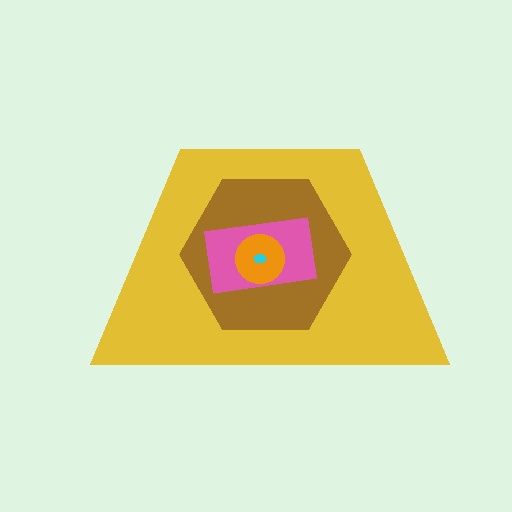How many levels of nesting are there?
5.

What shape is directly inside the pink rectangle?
The orange circle.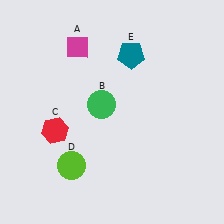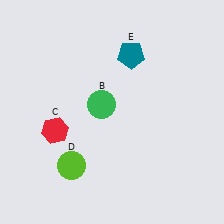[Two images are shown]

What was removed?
The magenta diamond (A) was removed in Image 2.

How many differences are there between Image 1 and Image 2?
There is 1 difference between the two images.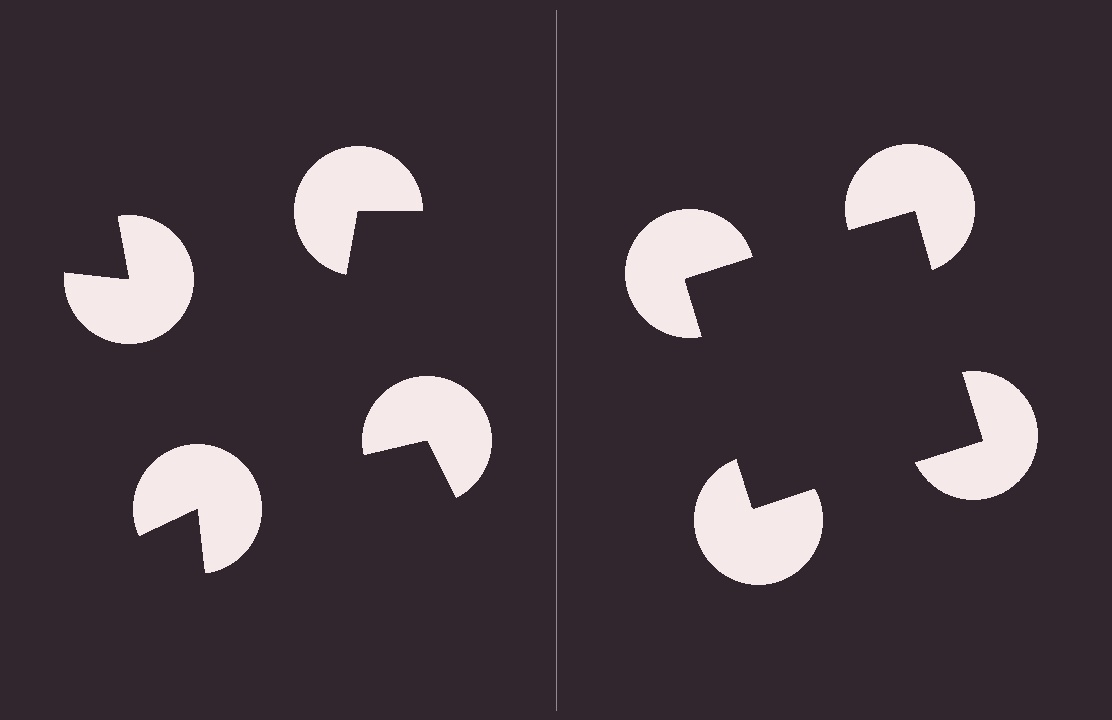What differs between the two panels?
The pac-man discs are positioned identically on both sides; only the wedge orientations differ. On the right they align to a square; on the left they are misaligned.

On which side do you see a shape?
An illusory square appears on the right side. On the left side the wedge cuts are rotated, so no coherent shape forms.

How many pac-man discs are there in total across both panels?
8 — 4 on each side.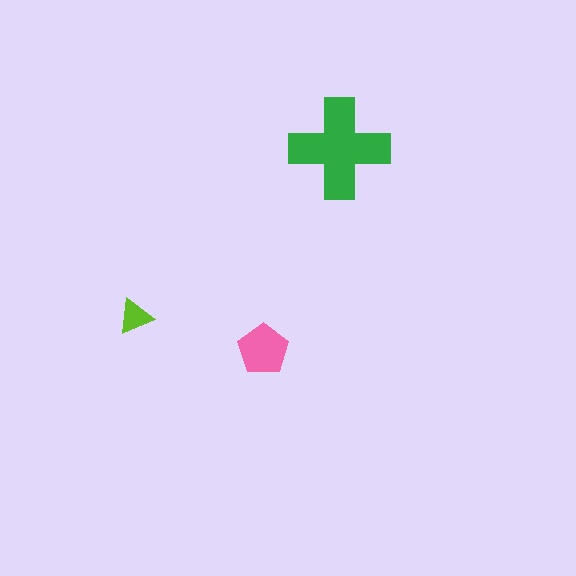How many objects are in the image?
There are 3 objects in the image.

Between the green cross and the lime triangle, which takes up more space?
The green cross.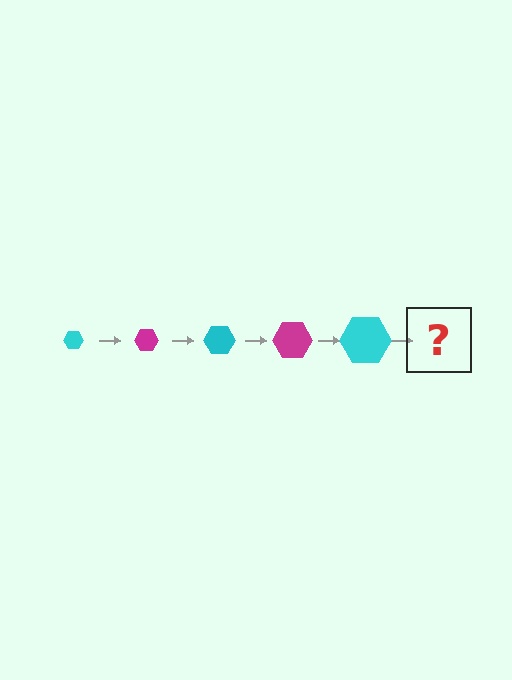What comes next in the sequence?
The next element should be a magenta hexagon, larger than the previous one.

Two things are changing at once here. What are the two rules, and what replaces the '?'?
The two rules are that the hexagon grows larger each step and the color cycles through cyan and magenta. The '?' should be a magenta hexagon, larger than the previous one.